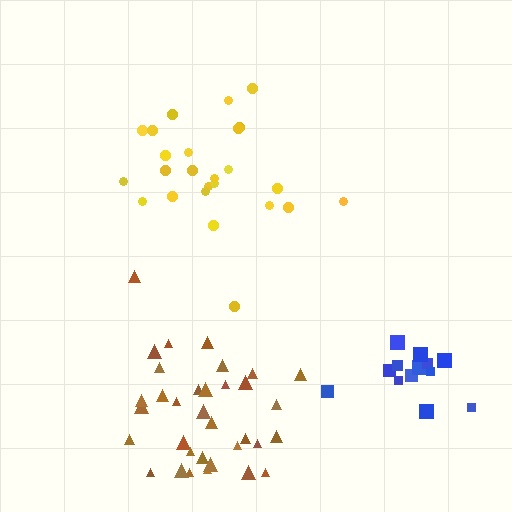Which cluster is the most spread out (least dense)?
Yellow.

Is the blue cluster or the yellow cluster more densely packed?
Blue.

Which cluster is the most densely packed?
Brown.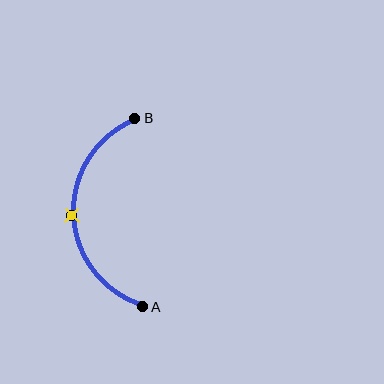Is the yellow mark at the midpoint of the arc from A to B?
Yes. The yellow mark lies on the arc at equal arc-length from both A and B — it is the arc midpoint.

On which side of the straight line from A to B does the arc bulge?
The arc bulges to the left of the straight line connecting A and B.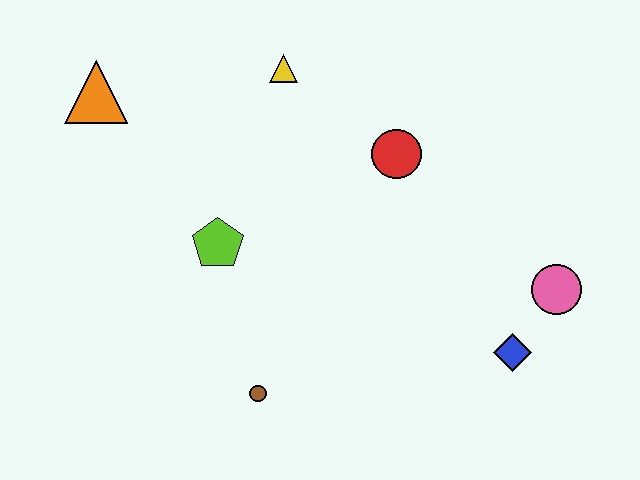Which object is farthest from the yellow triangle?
The blue diamond is farthest from the yellow triangle.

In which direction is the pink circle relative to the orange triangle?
The pink circle is to the right of the orange triangle.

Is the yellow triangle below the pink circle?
No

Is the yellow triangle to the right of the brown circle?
Yes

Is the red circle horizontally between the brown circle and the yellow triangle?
No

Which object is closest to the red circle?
The yellow triangle is closest to the red circle.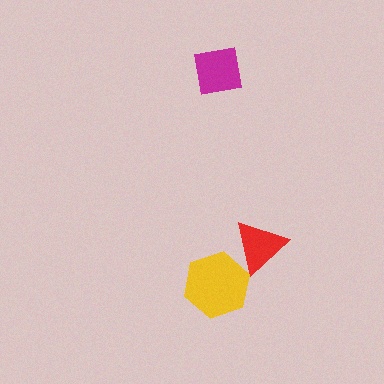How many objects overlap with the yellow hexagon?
1 object overlaps with the yellow hexagon.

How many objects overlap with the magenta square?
0 objects overlap with the magenta square.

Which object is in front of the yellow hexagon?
The red triangle is in front of the yellow hexagon.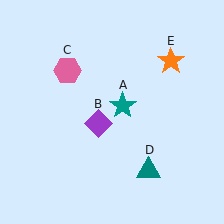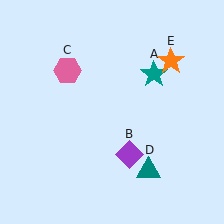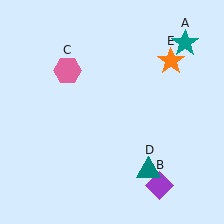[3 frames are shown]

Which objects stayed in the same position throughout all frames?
Pink hexagon (object C) and teal triangle (object D) and orange star (object E) remained stationary.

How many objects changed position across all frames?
2 objects changed position: teal star (object A), purple diamond (object B).